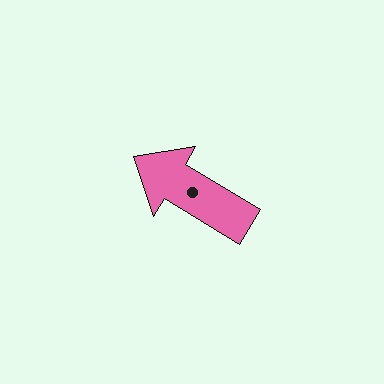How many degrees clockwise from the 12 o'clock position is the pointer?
Approximately 301 degrees.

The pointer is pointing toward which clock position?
Roughly 10 o'clock.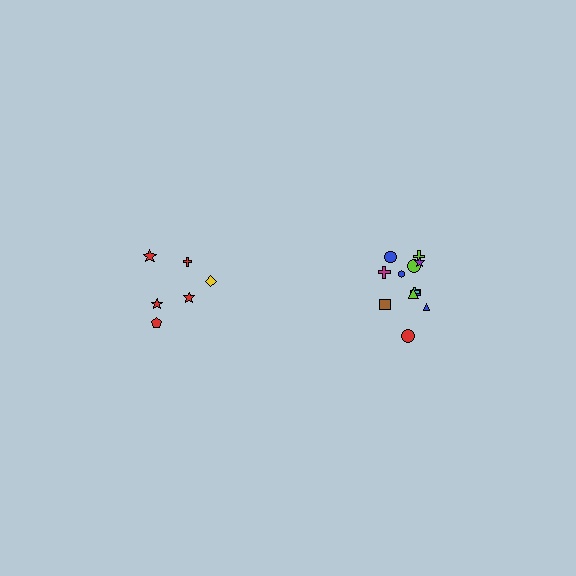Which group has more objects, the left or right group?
The right group.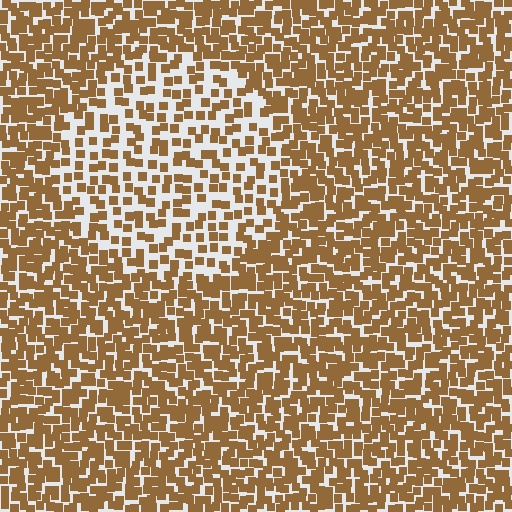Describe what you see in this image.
The image contains small brown elements arranged at two different densities. A circle-shaped region is visible where the elements are less densely packed than the surrounding area.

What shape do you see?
I see a circle.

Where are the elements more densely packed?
The elements are more densely packed outside the circle boundary.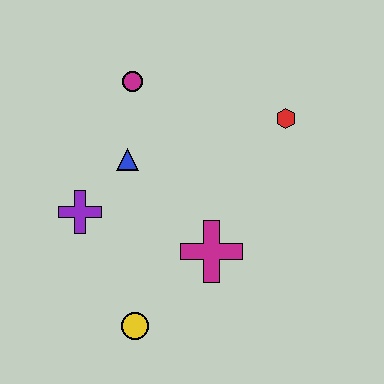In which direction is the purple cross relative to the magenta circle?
The purple cross is below the magenta circle.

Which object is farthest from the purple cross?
The red hexagon is farthest from the purple cross.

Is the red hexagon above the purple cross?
Yes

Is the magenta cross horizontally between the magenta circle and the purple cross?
No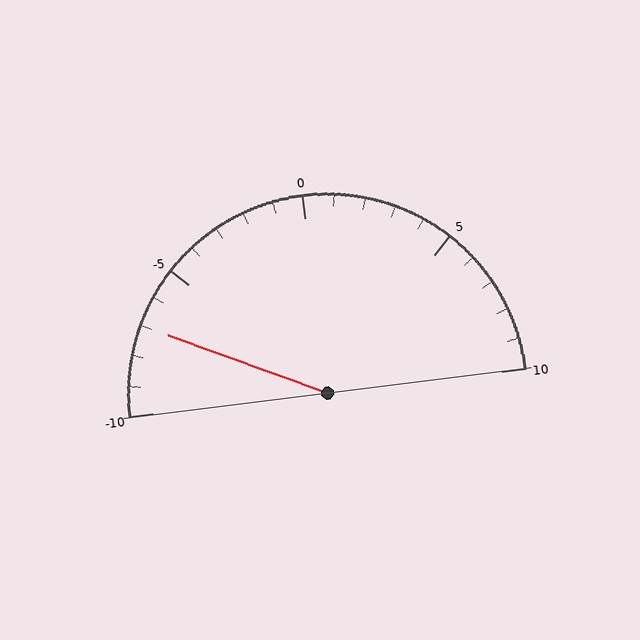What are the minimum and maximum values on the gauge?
The gauge ranges from -10 to 10.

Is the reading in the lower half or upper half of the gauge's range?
The reading is in the lower half of the range (-10 to 10).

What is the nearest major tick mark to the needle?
The nearest major tick mark is -5.